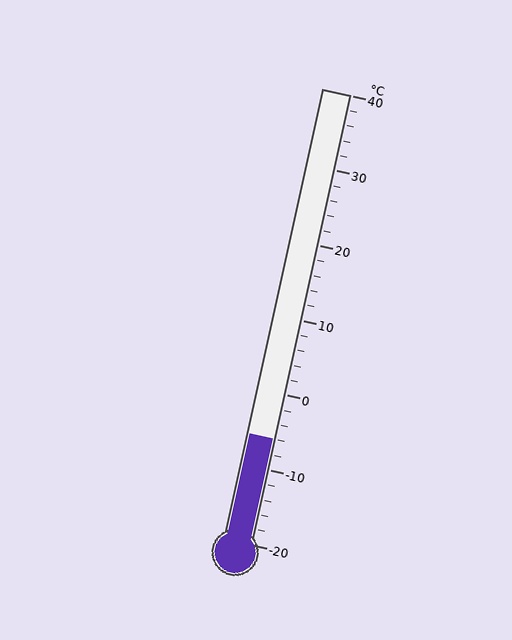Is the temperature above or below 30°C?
The temperature is below 30°C.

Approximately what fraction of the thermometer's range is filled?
The thermometer is filled to approximately 25% of its range.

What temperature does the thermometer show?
The thermometer shows approximately -6°C.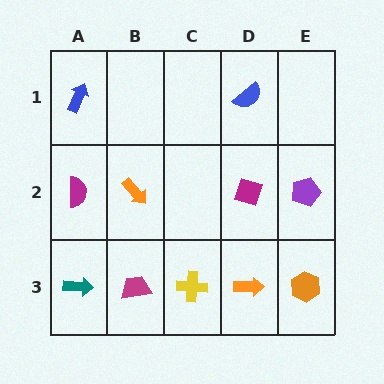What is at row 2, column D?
A magenta diamond.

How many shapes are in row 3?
5 shapes.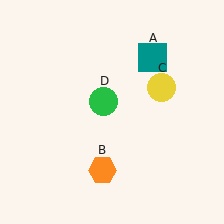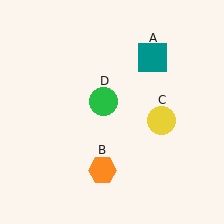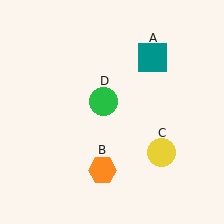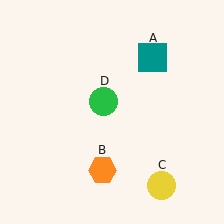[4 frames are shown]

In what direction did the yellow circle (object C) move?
The yellow circle (object C) moved down.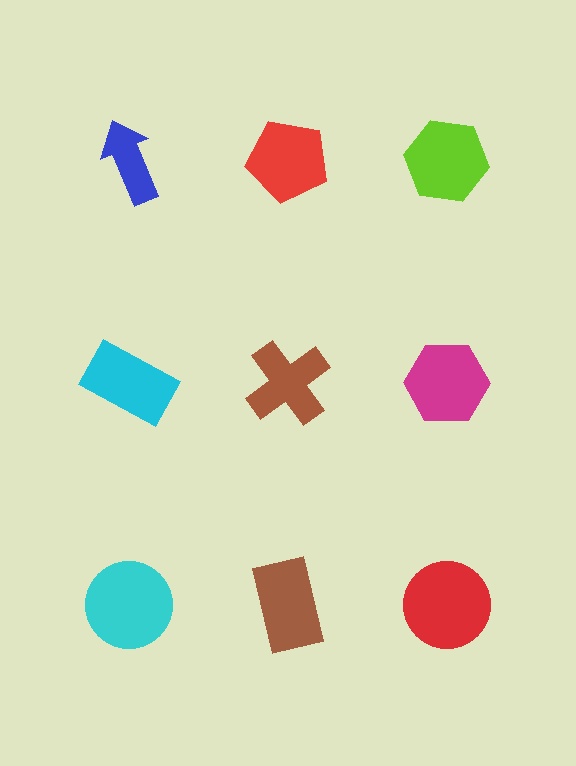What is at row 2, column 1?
A cyan rectangle.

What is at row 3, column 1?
A cyan circle.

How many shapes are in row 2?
3 shapes.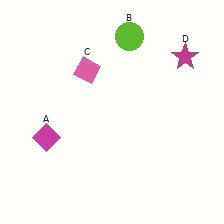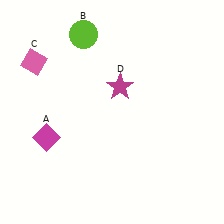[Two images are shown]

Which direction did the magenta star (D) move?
The magenta star (D) moved left.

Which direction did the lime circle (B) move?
The lime circle (B) moved left.